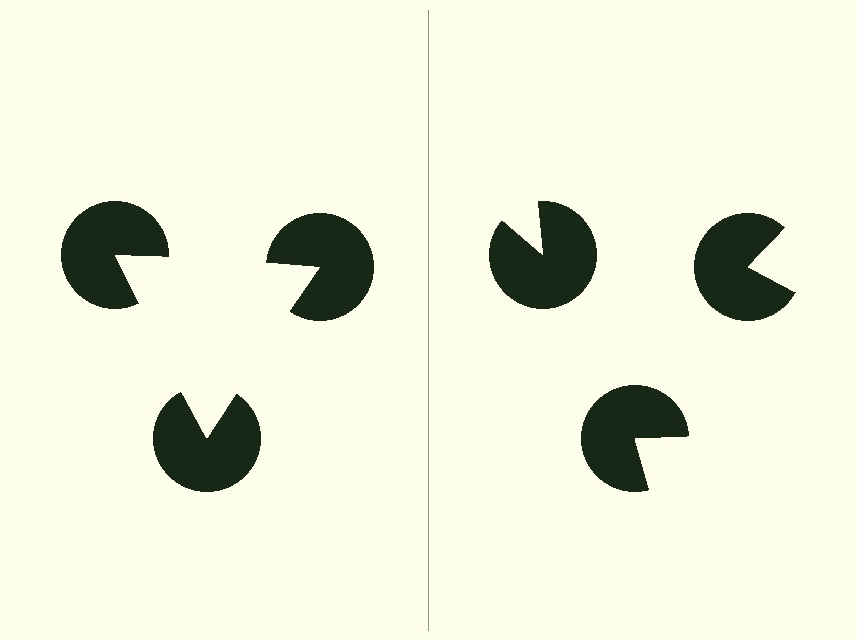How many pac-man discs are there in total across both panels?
6 — 3 on each side.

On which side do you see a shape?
An illusory triangle appears on the left side. On the right side the wedge cuts are rotated, so no coherent shape forms.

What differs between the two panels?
The pac-man discs are positioned identically on both sides; only the wedge orientations differ. On the left they align to a triangle; on the right they are misaligned.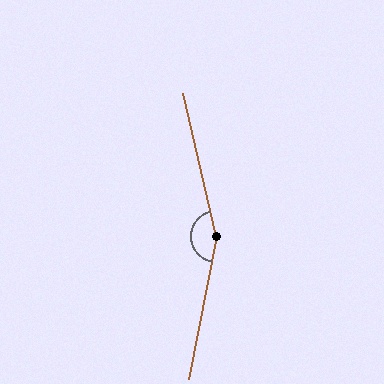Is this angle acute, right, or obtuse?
It is obtuse.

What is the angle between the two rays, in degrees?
Approximately 156 degrees.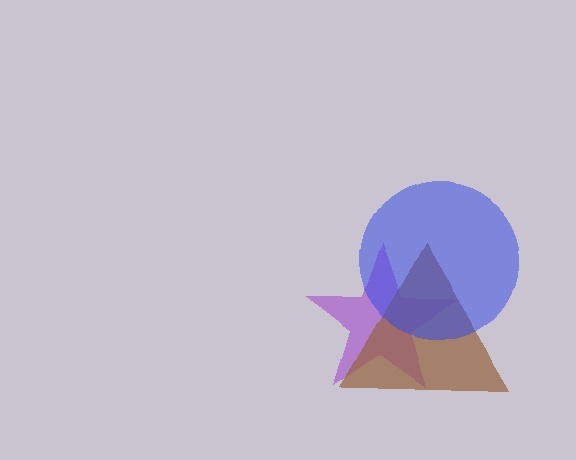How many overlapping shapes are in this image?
There are 3 overlapping shapes in the image.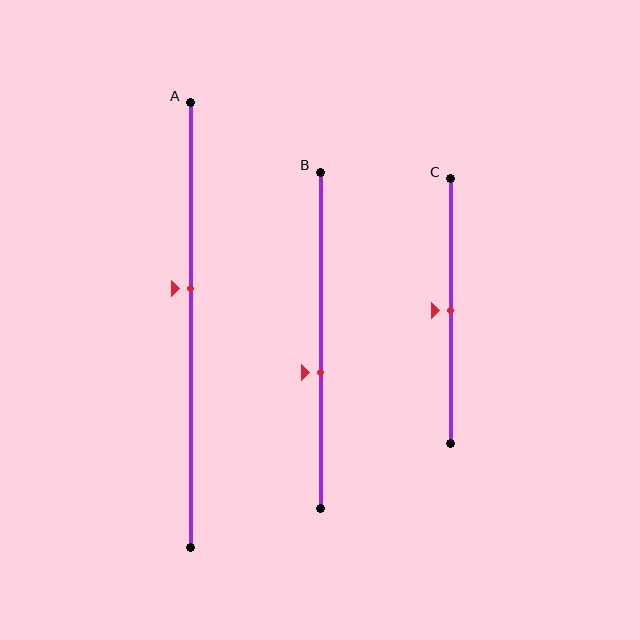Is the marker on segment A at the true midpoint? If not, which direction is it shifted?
No, the marker on segment A is shifted upward by about 8% of the segment length.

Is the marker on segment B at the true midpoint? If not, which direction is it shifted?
No, the marker on segment B is shifted downward by about 10% of the segment length.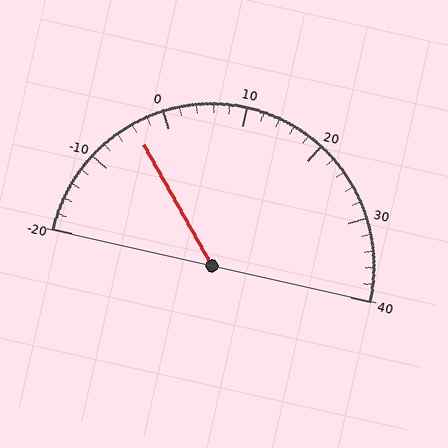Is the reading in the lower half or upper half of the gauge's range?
The reading is in the lower half of the range (-20 to 40).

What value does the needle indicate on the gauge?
The needle indicates approximately -4.